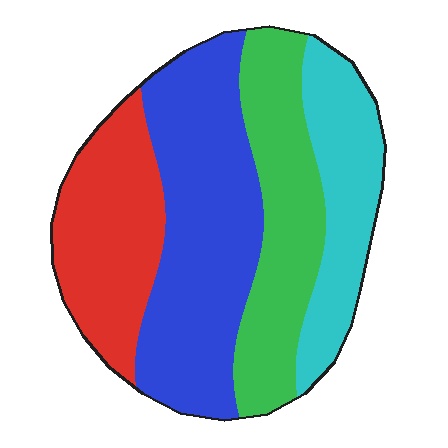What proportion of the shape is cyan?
Cyan covers about 20% of the shape.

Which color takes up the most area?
Blue, at roughly 35%.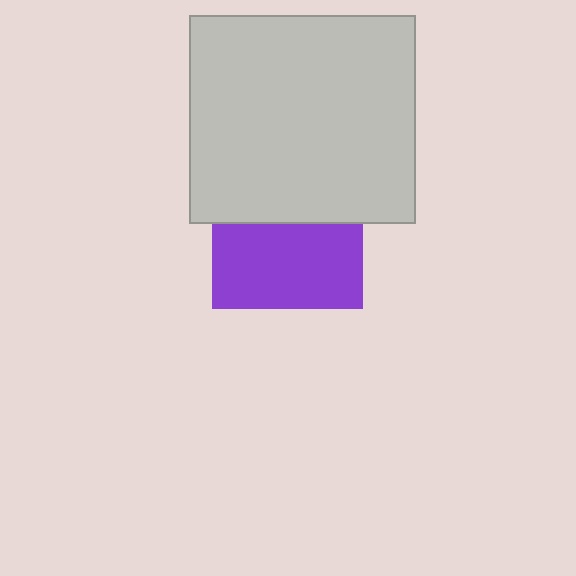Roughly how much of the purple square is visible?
About half of it is visible (roughly 57%).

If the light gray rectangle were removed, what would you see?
You would see the complete purple square.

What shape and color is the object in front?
The object in front is a light gray rectangle.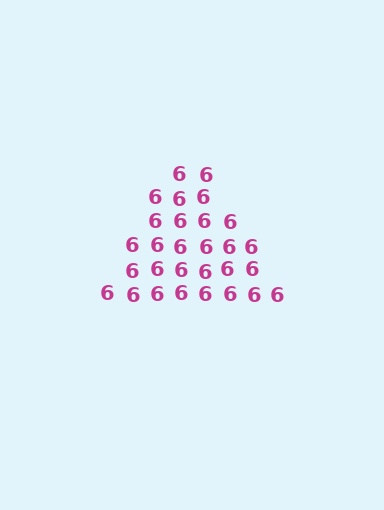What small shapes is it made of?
It is made of small digit 6's.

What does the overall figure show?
The overall figure shows a triangle.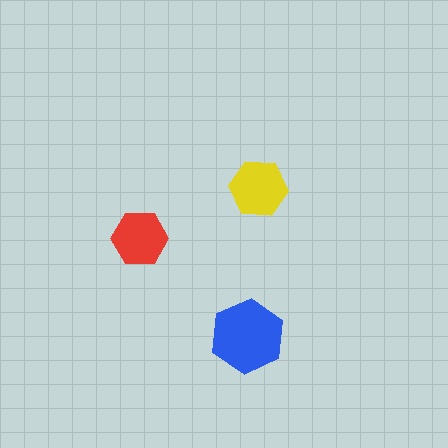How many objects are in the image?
There are 3 objects in the image.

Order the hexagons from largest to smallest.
the blue one, the yellow one, the red one.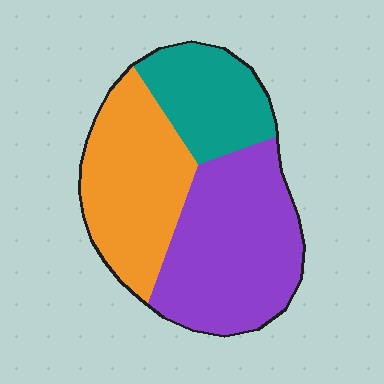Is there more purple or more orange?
Purple.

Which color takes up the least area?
Teal, at roughly 20%.